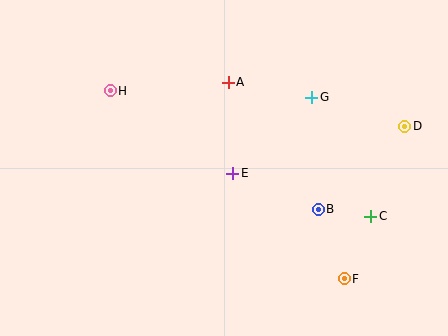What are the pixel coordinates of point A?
Point A is at (228, 82).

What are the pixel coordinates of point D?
Point D is at (405, 126).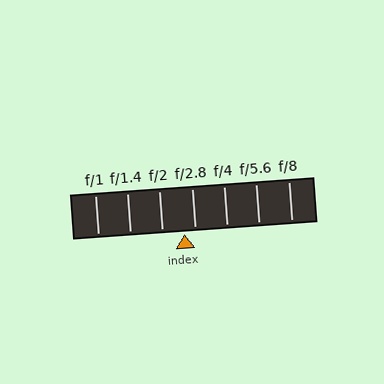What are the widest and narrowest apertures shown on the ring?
The widest aperture shown is f/1 and the narrowest is f/8.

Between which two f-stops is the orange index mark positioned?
The index mark is between f/2 and f/2.8.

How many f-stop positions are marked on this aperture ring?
There are 7 f-stop positions marked.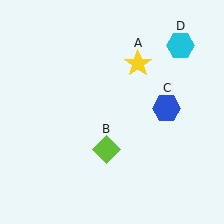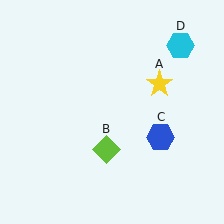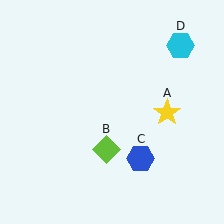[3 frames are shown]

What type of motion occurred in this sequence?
The yellow star (object A), blue hexagon (object C) rotated clockwise around the center of the scene.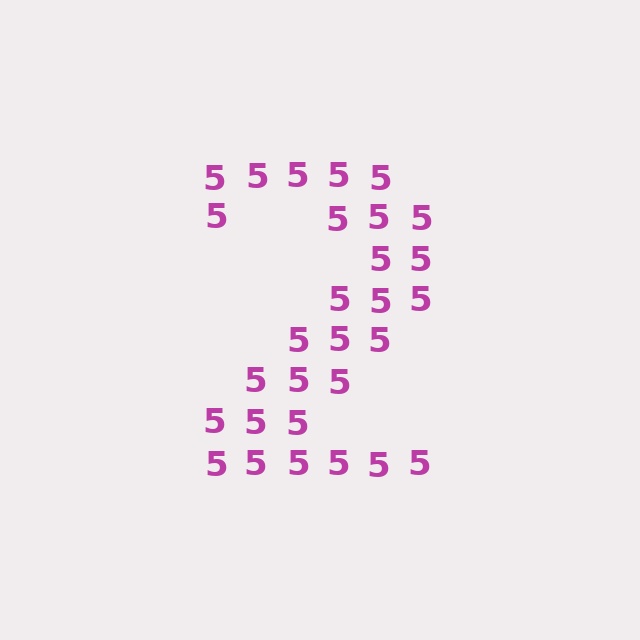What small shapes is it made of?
It is made of small digit 5's.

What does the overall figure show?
The overall figure shows the digit 2.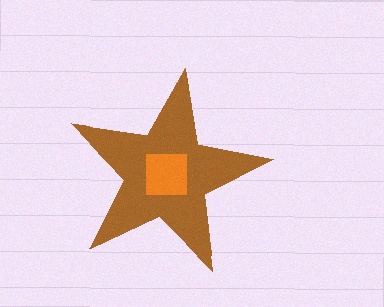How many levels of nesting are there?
2.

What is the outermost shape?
The brown star.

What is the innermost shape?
The orange square.